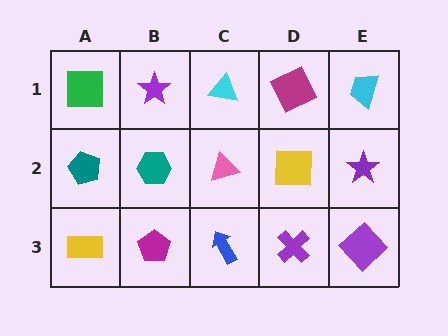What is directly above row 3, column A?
A teal pentagon.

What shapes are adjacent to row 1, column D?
A yellow square (row 2, column D), a cyan triangle (row 1, column C), a cyan trapezoid (row 1, column E).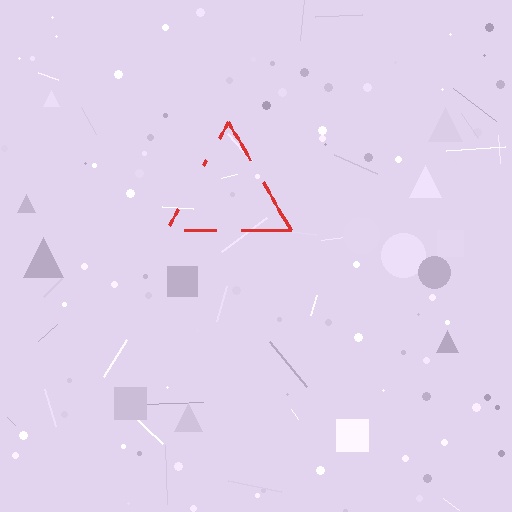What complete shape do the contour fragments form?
The contour fragments form a triangle.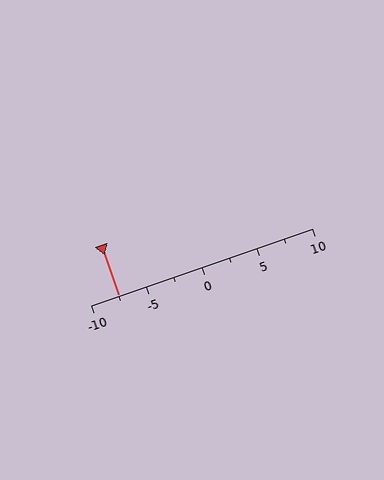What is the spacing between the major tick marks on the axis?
The major ticks are spaced 5 apart.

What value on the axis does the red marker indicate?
The marker indicates approximately -7.5.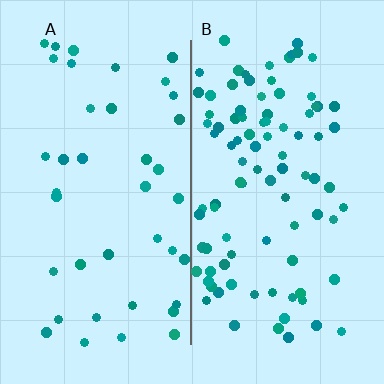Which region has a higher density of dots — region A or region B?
B (the right).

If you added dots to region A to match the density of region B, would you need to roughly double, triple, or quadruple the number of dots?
Approximately double.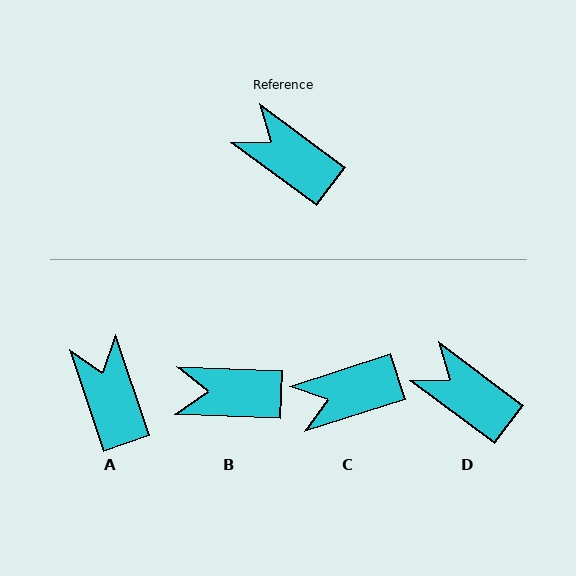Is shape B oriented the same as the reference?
No, it is off by about 35 degrees.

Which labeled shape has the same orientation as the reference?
D.